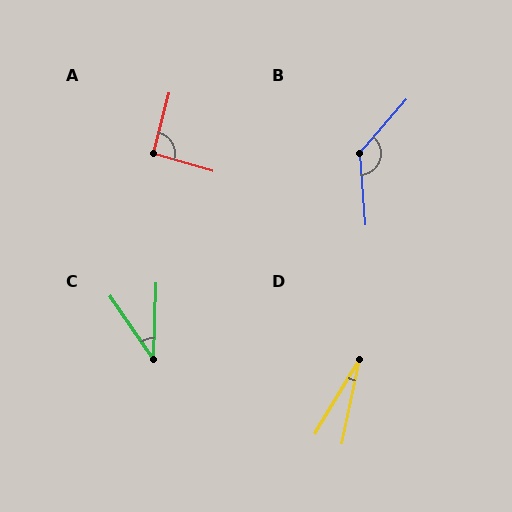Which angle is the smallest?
D, at approximately 20 degrees.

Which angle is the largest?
B, at approximately 134 degrees.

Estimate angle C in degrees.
Approximately 37 degrees.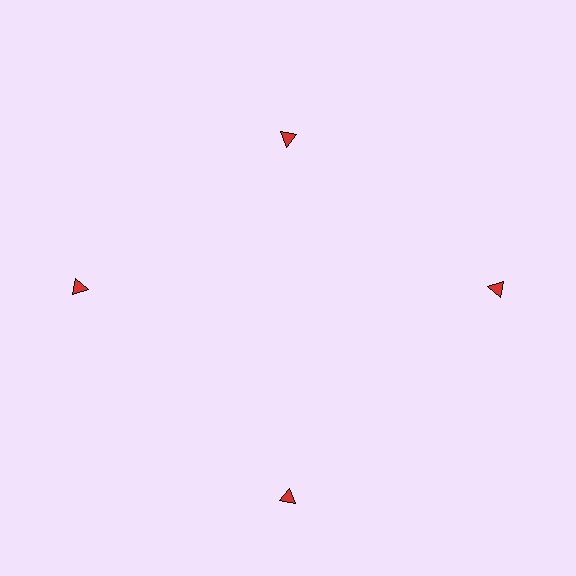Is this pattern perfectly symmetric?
No. The 4 red triangles are arranged in a ring, but one element near the 12 o'clock position is pulled inward toward the center, breaking the 4-fold rotational symmetry.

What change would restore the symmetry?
The symmetry would be restored by moving it outward, back onto the ring so that all 4 triangles sit at equal angles and equal distance from the center.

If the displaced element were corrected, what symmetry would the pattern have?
It would have 4-fold rotational symmetry — the pattern would map onto itself every 90 degrees.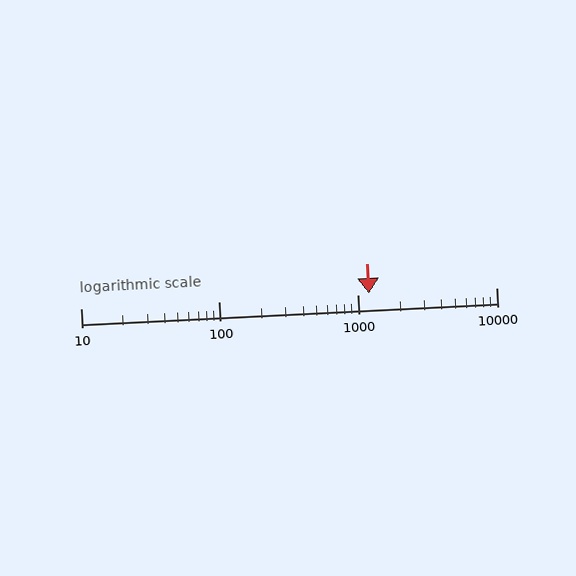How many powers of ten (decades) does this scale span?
The scale spans 3 decades, from 10 to 10000.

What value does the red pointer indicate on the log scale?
The pointer indicates approximately 1200.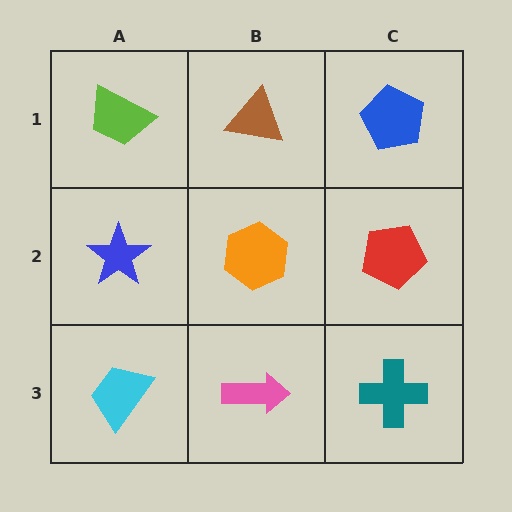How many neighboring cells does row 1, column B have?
3.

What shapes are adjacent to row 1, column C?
A red pentagon (row 2, column C), a brown triangle (row 1, column B).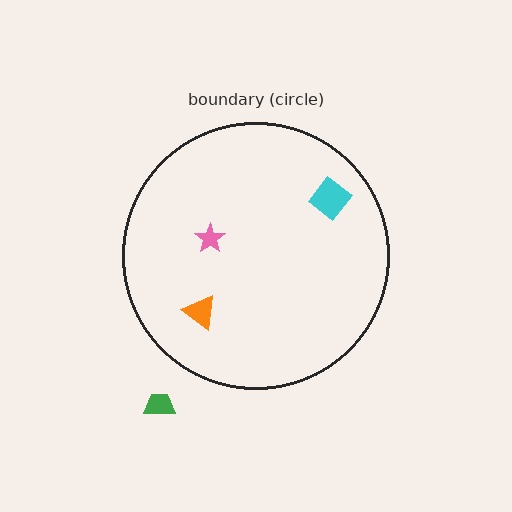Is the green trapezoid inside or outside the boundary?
Outside.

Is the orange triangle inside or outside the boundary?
Inside.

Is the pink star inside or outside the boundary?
Inside.